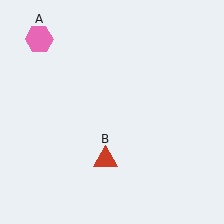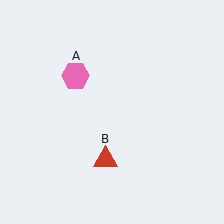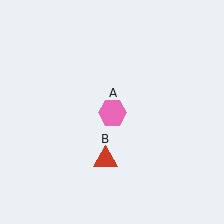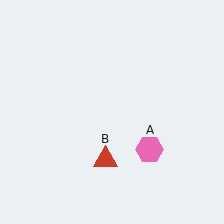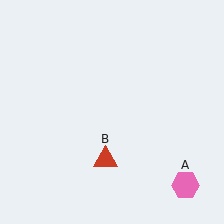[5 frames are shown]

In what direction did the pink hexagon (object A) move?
The pink hexagon (object A) moved down and to the right.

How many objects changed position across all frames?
1 object changed position: pink hexagon (object A).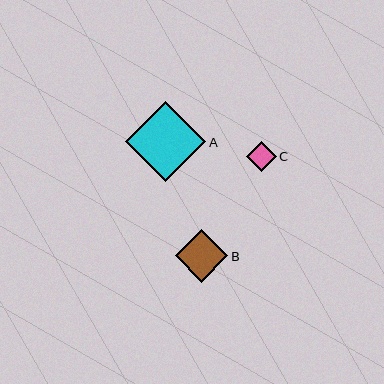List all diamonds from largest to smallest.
From largest to smallest: A, B, C.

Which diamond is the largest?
Diamond A is the largest with a size of approximately 80 pixels.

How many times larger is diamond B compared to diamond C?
Diamond B is approximately 1.8 times the size of diamond C.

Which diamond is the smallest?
Diamond C is the smallest with a size of approximately 29 pixels.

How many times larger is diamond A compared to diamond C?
Diamond A is approximately 2.7 times the size of diamond C.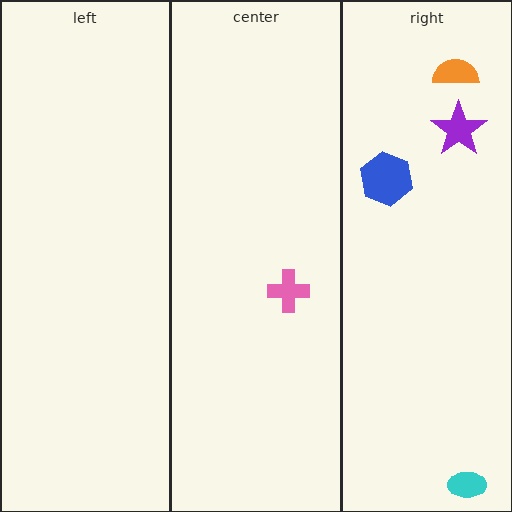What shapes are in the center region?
The pink cross.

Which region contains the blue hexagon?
The right region.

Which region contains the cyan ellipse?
The right region.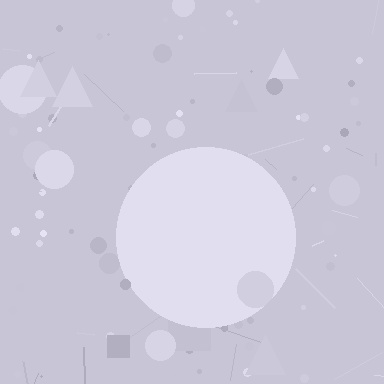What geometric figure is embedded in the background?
A circle is embedded in the background.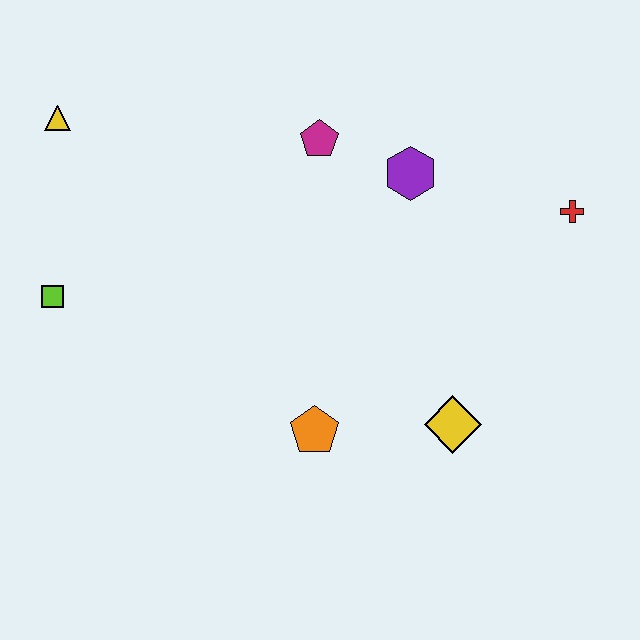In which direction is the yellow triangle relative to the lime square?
The yellow triangle is above the lime square.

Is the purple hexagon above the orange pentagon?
Yes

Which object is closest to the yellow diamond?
The orange pentagon is closest to the yellow diamond.